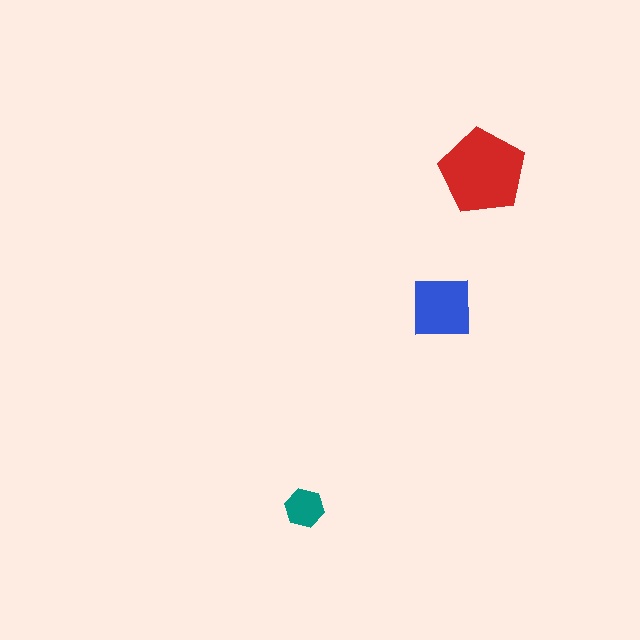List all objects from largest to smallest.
The red pentagon, the blue square, the teal hexagon.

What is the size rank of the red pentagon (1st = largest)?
1st.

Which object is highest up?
The red pentagon is topmost.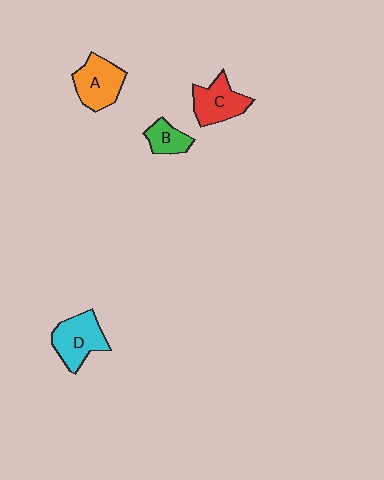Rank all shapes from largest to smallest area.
From largest to smallest: D (cyan), A (orange), C (red), B (green).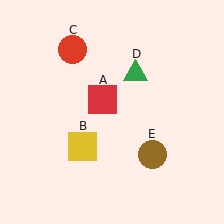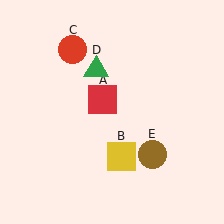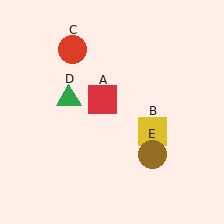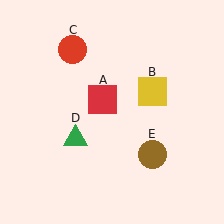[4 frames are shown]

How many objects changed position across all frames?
2 objects changed position: yellow square (object B), green triangle (object D).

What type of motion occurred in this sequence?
The yellow square (object B), green triangle (object D) rotated counterclockwise around the center of the scene.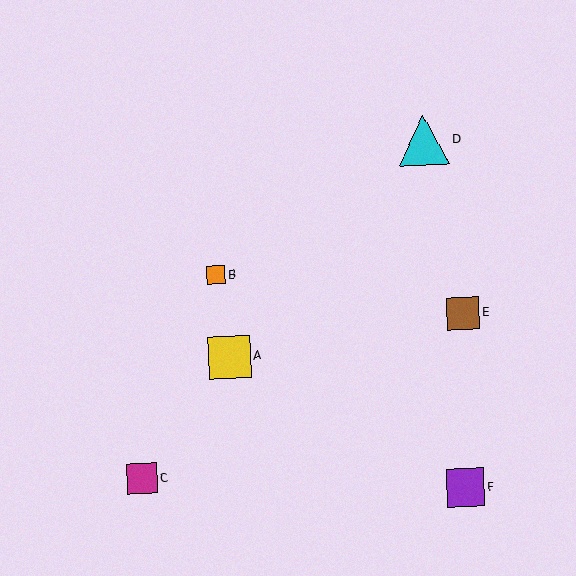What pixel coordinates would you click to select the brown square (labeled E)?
Click at (463, 313) to select the brown square E.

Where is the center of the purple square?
The center of the purple square is at (466, 488).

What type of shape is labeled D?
Shape D is a cyan triangle.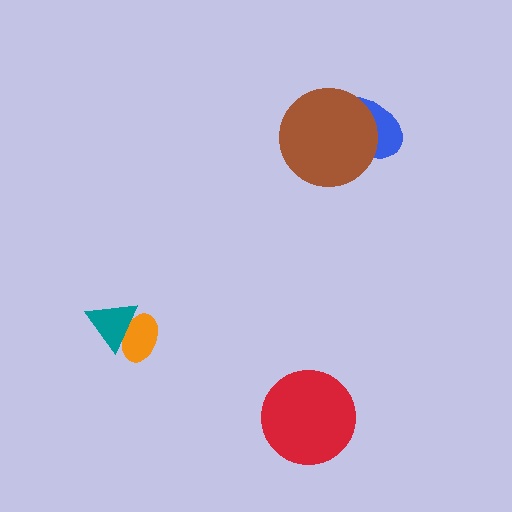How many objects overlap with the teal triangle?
1 object overlaps with the teal triangle.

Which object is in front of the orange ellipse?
The teal triangle is in front of the orange ellipse.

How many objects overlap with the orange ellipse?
1 object overlaps with the orange ellipse.